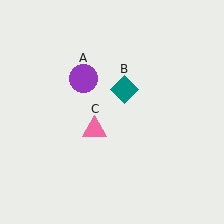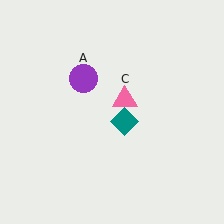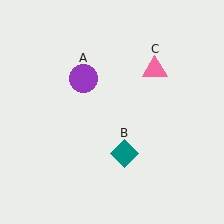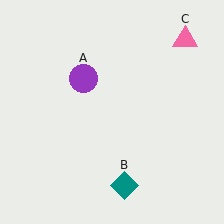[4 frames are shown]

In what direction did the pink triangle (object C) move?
The pink triangle (object C) moved up and to the right.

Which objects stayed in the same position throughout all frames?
Purple circle (object A) remained stationary.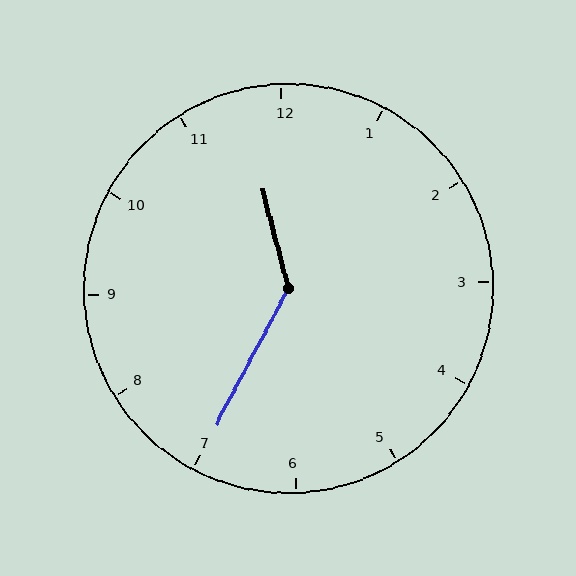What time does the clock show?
11:35.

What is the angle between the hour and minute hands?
Approximately 138 degrees.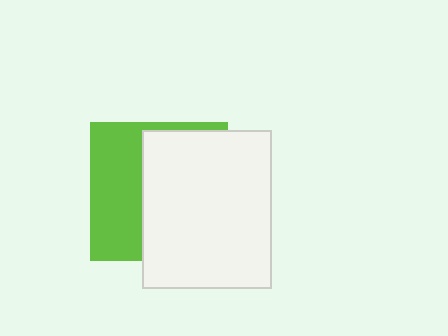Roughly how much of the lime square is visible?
A small part of it is visible (roughly 41%).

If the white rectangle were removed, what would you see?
You would see the complete lime square.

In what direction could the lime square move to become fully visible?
The lime square could move left. That would shift it out from behind the white rectangle entirely.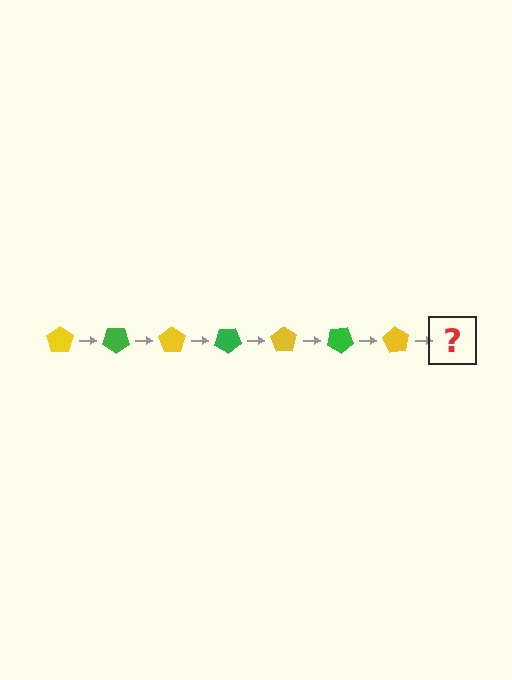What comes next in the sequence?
The next element should be a green pentagon, rotated 245 degrees from the start.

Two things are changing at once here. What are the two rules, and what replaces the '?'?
The two rules are that it rotates 35 degrees each step and the color cycles through yellow and green. The '?' should be a green pentagon, rotated 245 degrees from the start.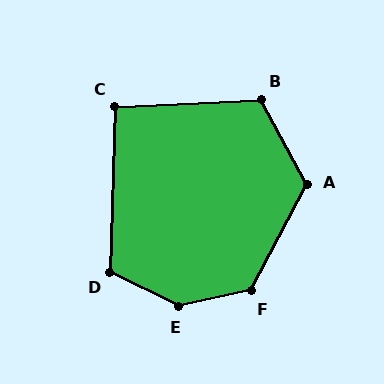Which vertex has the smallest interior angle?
C, at approximately 94 degrees.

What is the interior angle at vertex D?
Approximately 114 degrees (obtuse).